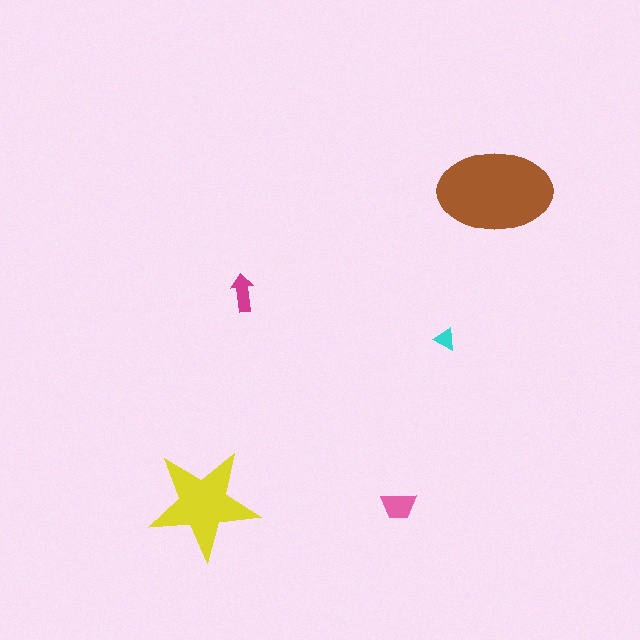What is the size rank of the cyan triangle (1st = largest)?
5th.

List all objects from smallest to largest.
The cyan triangle, the magenta arrow, the pink trapezoid, the yellow star, the brown ellipse.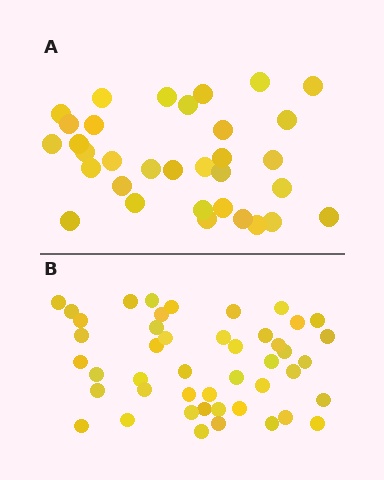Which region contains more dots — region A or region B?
Region B (the bottom region) has more dots.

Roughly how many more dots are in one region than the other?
Region B has approximately 15 more dots than region A.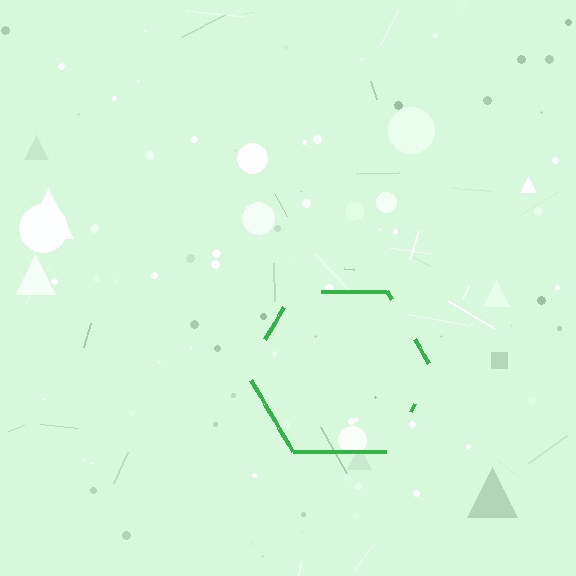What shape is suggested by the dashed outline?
The dashed outline suggests a hexagon.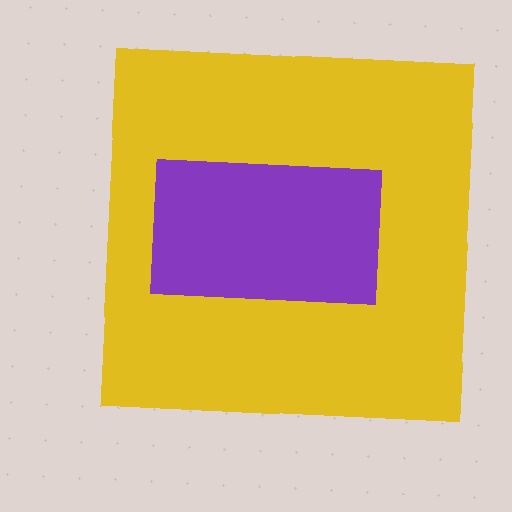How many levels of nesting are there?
2.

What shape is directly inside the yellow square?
The purple rectangle.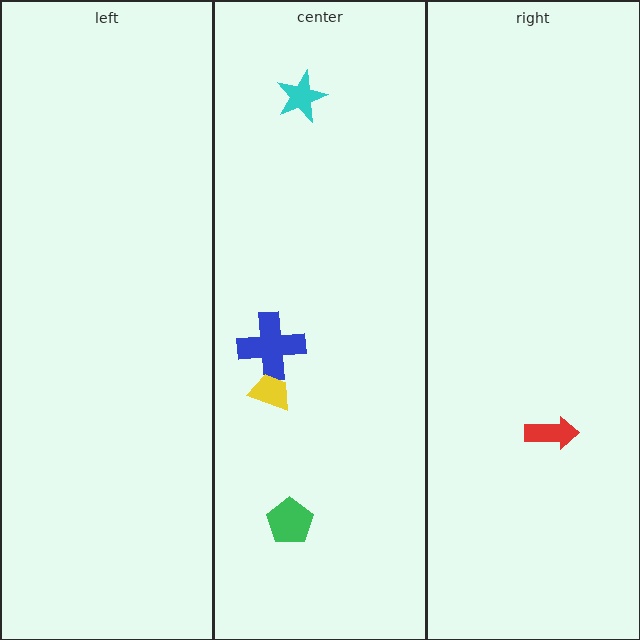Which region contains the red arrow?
The right region.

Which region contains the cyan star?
The center region.